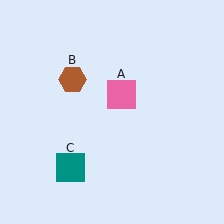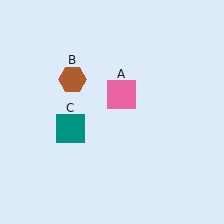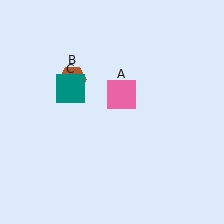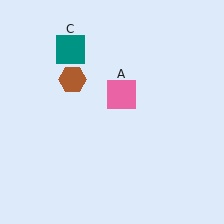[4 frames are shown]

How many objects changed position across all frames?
1 object changed position: teal square (object C).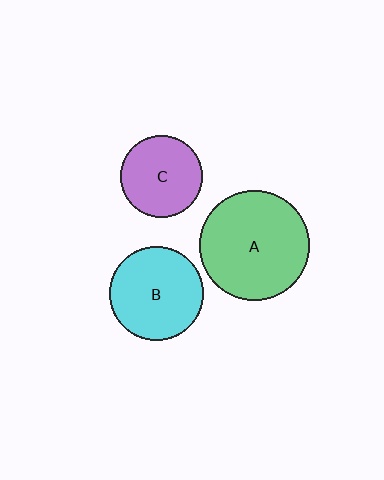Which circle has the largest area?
Circle A (green).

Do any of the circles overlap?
No, none of the circles overlap.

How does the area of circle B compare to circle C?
Approximately 1.3 times.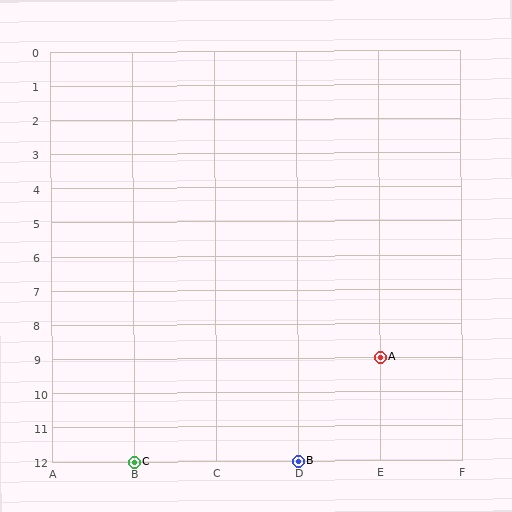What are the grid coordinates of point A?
Point A is at grid coordinates (E, 9).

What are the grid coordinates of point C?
Point C is at grid coordinates (B, 12).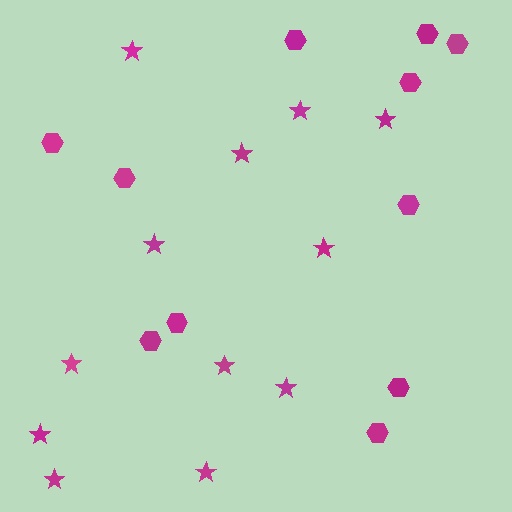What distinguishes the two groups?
There are 2 groups: one group of stars (12) and one group of hexagons (11).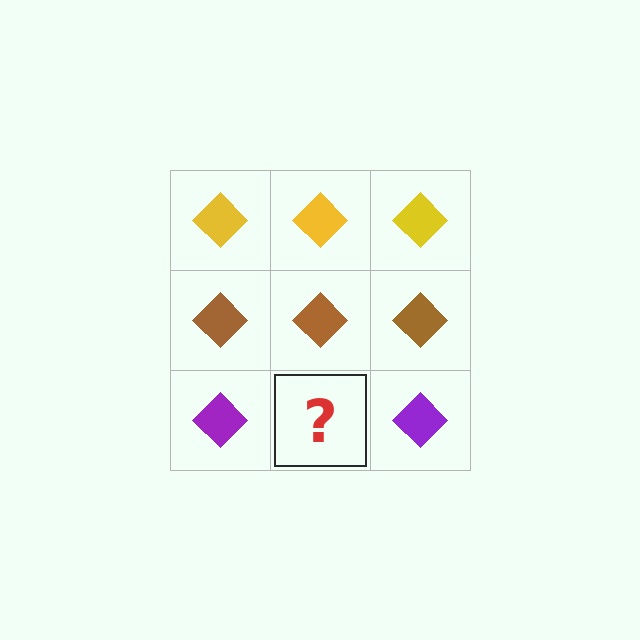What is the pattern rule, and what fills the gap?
The rule is that each row has a consistent color. The gap should be filled with a purple diamond.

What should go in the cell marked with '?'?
The missing cell should contain a purple diamond.